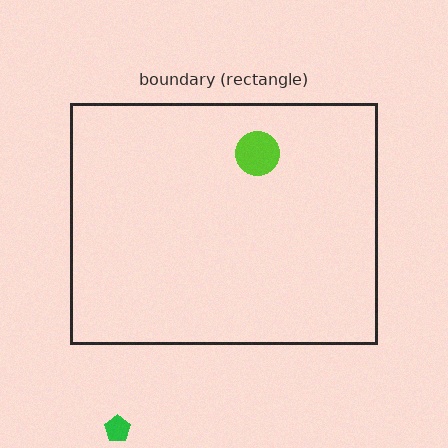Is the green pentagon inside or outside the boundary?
Outside.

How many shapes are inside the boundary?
1 inside, 1 outside.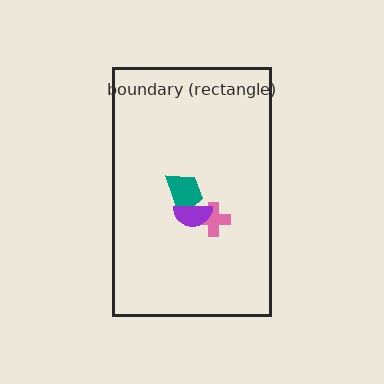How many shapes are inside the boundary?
3 inside, 0 outside.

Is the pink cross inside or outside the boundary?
Inside.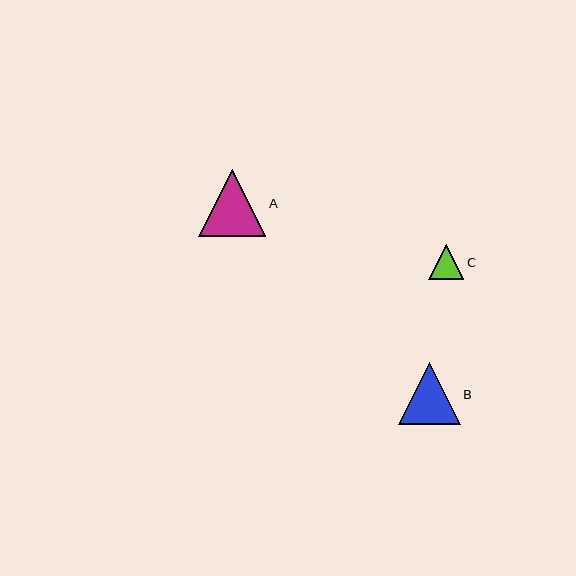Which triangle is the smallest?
Triangle C is the smallest with a size of approximately 35 pixels.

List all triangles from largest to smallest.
From largest to smallest: A, B, C.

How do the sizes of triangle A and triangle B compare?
Triangle A and triangle B are approximately the same size.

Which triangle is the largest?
Triangle A is the largest with a size of approximately 67 pixels.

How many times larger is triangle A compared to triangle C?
Triangle A is approximately 1.9 times the size of triangle C.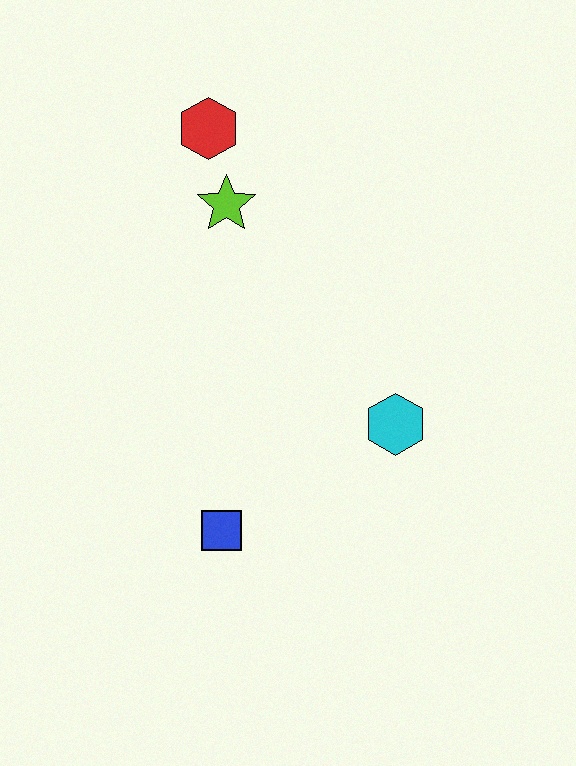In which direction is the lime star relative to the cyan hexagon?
The lime star is above the cyan hexagon.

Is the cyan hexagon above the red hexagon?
No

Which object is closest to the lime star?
The red hexagon is closest to the lime star.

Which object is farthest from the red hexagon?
The blue square is farthest from the red hexagon.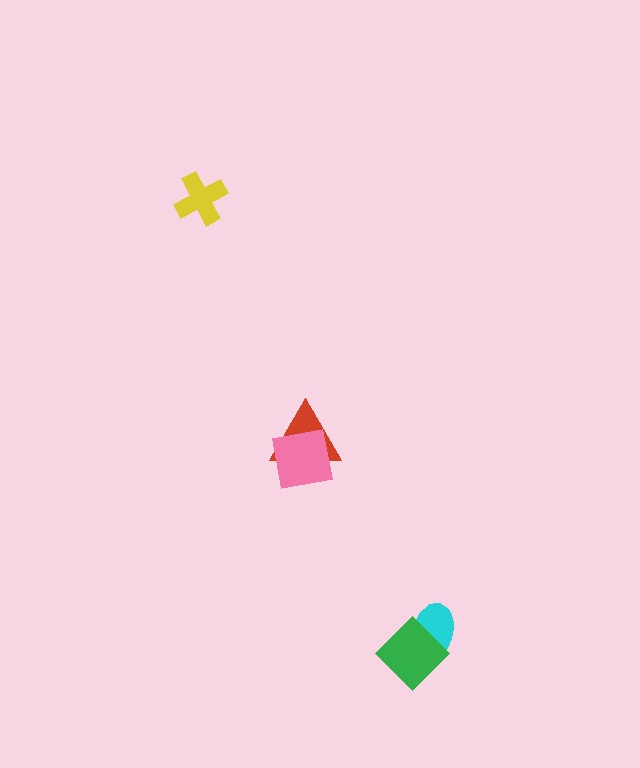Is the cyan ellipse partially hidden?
Yes, it is partially covered by another shape.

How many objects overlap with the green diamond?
1 object overlaps with the green diamond.